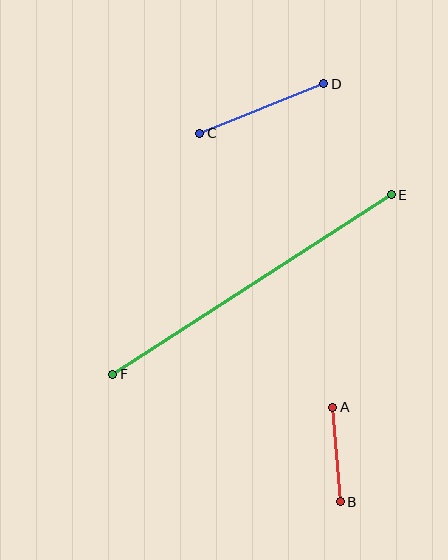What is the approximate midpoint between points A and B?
The midpoint is at approximately (337, 454) pixels.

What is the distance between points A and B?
The distance is approximately 95 pixels.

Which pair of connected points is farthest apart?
Points E and F are farthest apart.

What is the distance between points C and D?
The distance is approximately 134 pixels.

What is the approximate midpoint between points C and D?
The midpoint is at approximately (262, 108) pixels.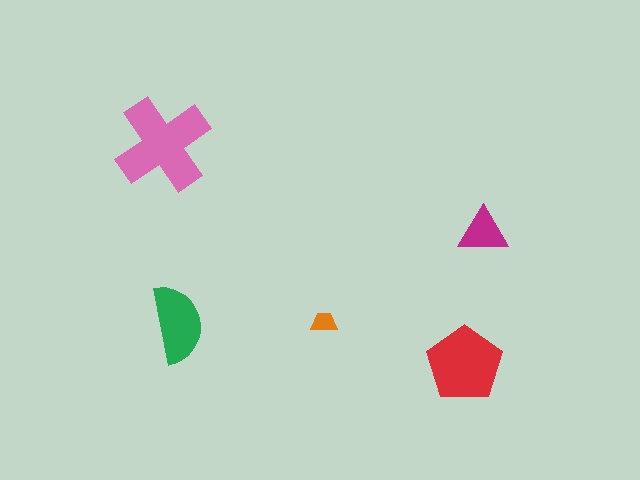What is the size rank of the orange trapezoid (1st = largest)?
5th.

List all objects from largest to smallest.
The pink cross, the red pentagon, the green semicircle, the magenta triangle, the orange trapezoid.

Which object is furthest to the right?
The magenta triangle is rightmost.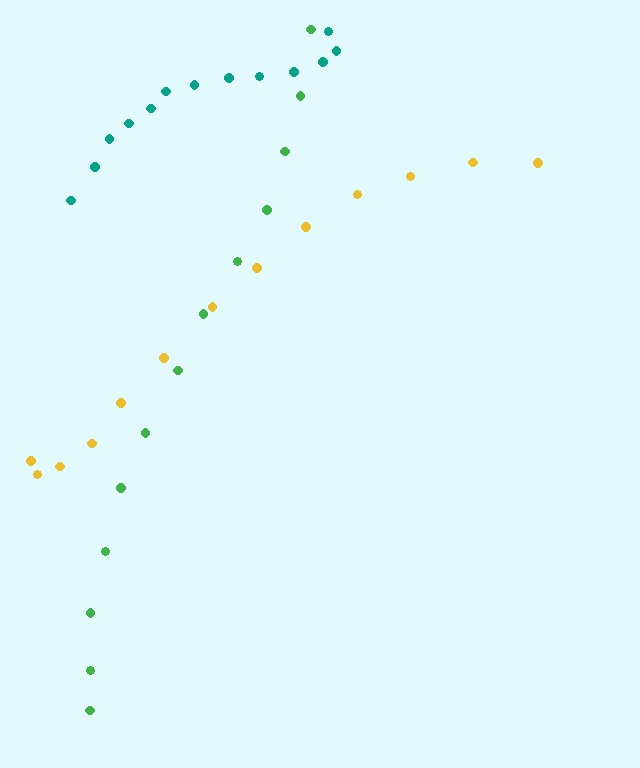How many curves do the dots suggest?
There are 3 distinct paths.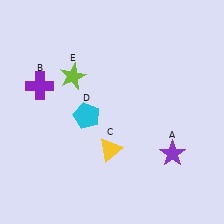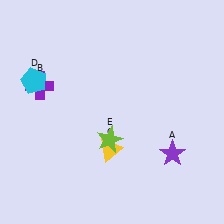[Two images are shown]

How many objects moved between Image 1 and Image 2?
2 objects moved between the two images.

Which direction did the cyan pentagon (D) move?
The cyan pentagon (D) moved left.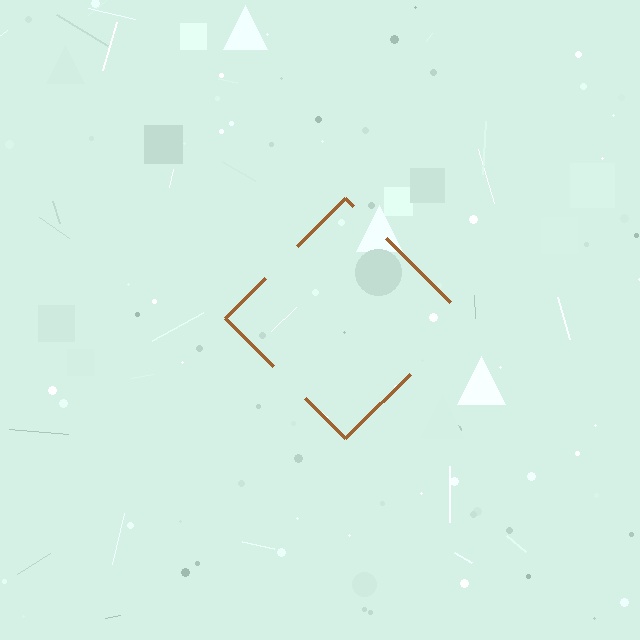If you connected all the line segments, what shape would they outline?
They would outline a diamond.